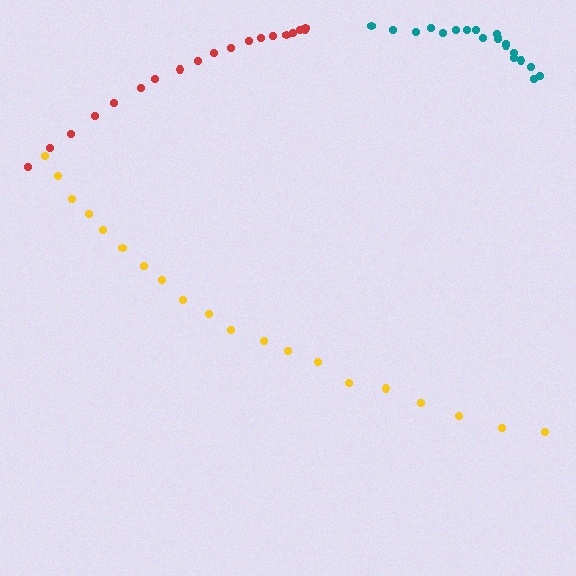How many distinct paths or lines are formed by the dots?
There are 3 distinct paths.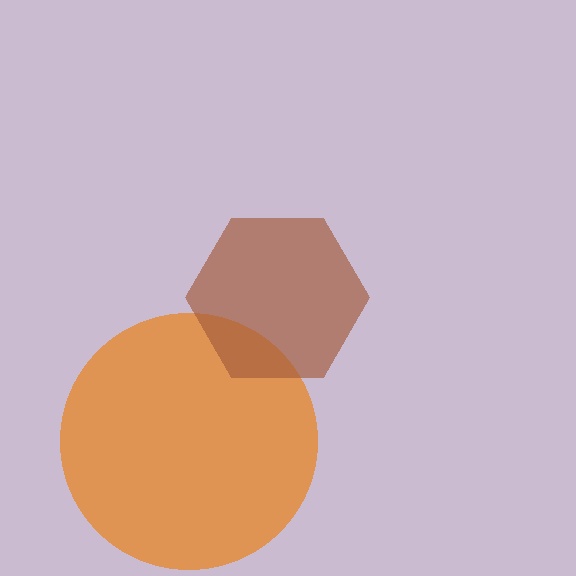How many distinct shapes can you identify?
There are 2 distinct shapes: an orange circle, a brown hexagon.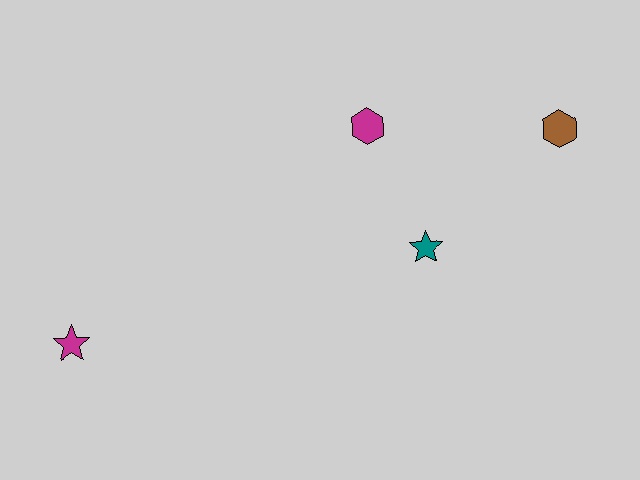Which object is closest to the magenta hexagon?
The teal star is closest to the magenta hexagon.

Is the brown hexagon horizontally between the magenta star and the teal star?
No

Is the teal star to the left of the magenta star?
No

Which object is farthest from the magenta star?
The brown hexagon is farthest from the magenta star.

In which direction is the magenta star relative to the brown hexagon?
The magenta star is to the left of the brown hexagon.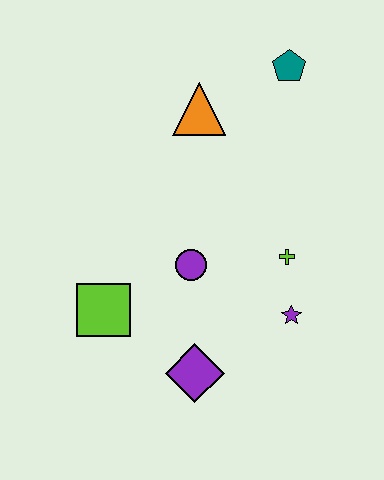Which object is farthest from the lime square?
The teal pentagon is farthest from the lime square.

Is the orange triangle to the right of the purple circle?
Yes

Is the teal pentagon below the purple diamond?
No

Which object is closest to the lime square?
The purple circle is closest to the lime square.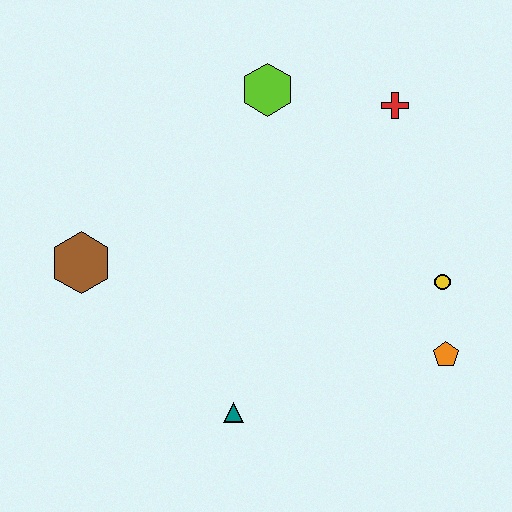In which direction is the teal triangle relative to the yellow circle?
The teal triangle is to the left of the yellow circle.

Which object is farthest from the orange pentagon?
The brown hexagon is farthest from the orange pentagon.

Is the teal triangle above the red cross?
No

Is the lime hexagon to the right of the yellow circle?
No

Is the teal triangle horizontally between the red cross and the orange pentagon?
No